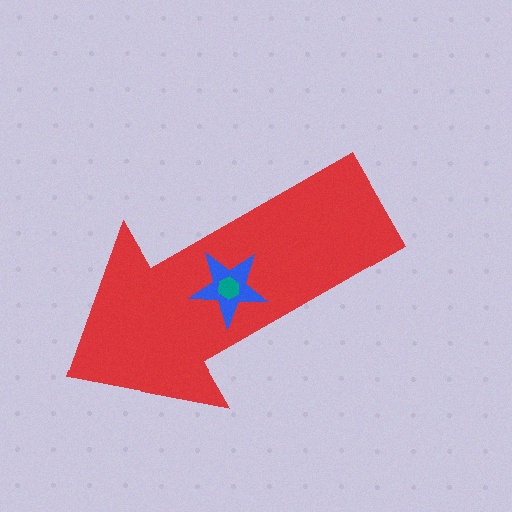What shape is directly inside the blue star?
The teal hexagon.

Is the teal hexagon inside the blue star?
Yes.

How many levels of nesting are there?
3.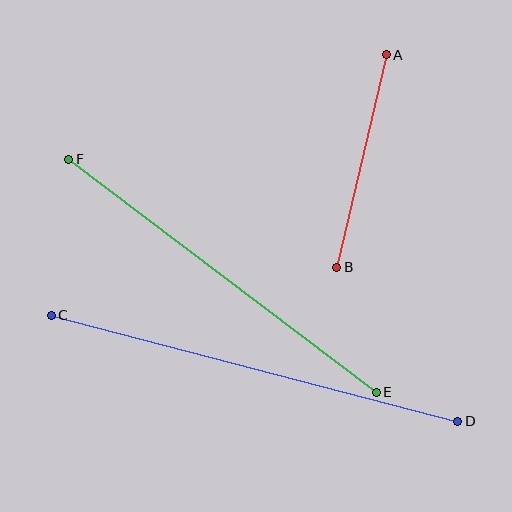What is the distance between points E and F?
The distance is approximately 386 pixels.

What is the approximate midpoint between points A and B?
The midpoint is at approximately (361, 161) pixels.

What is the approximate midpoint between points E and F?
The midpoint is at approximately (222, 276) pixels.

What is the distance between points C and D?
The distance is approximately 420 pixels.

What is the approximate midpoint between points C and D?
The midpoint is at approximately (254, 368) pixels.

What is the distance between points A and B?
The distance is approximately 219 pixels.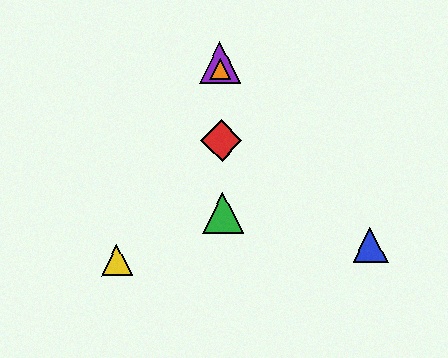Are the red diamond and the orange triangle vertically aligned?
Yes, both are at x≈221.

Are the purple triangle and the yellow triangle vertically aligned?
No, the purple triangle is at x≈220 and the yellow triangle is at x≈117.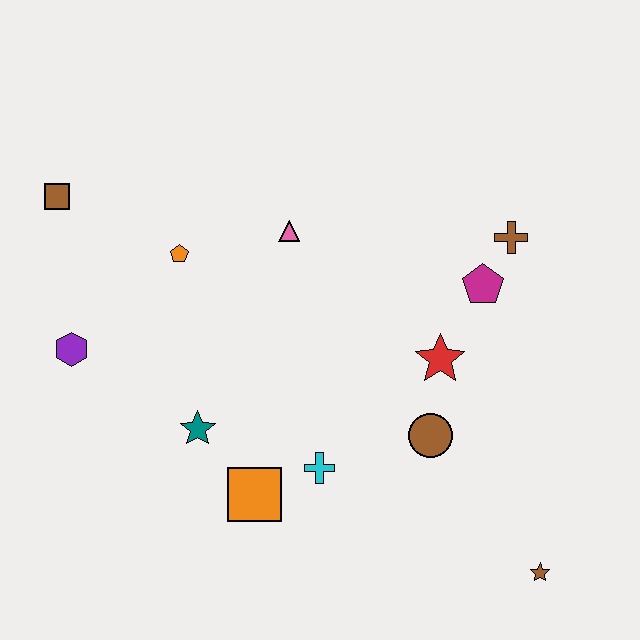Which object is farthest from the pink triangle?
The brown star is farthest from the pink triangle.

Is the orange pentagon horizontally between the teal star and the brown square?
Yes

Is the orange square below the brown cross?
Yes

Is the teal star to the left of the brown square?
No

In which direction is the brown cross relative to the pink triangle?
The brown cross is to the right of the pink triangle.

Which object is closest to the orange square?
The cyan cross is closest to the orange square.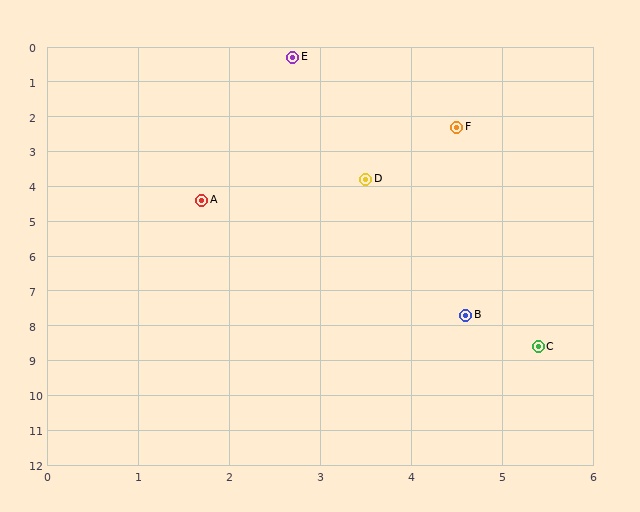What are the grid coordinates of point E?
Point E is at approximately (2.7, 0.3).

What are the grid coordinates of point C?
Point C is at approximately (5.4, 8.6).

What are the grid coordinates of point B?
Point B is at approximately (4.6, 7.7).